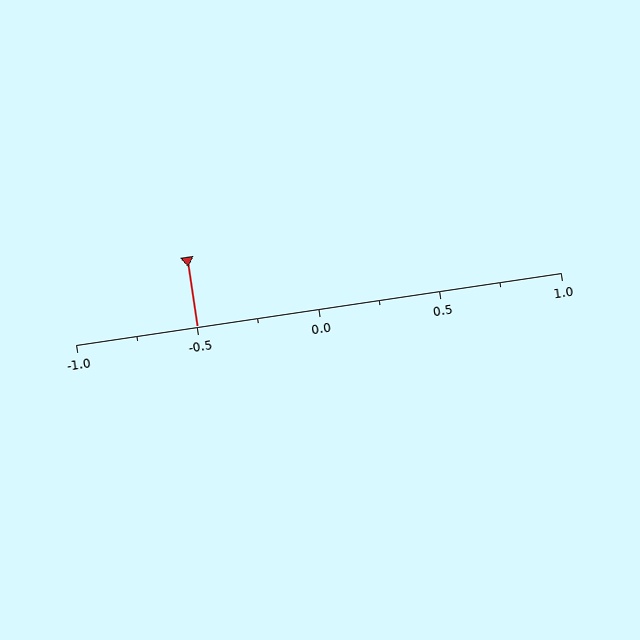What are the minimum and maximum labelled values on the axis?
The axis runs from -1.0 to 1.0.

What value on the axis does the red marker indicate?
The marker indicates approximately -0.5.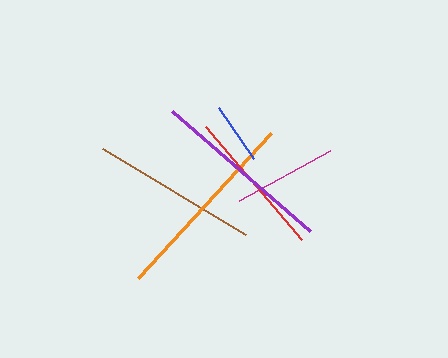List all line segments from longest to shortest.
From longest to shortest: orange, purple, brown, red, magenta, blue.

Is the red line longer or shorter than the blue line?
The red line is longer than the blue line.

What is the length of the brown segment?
The brown segment is approximately 167 pixels long.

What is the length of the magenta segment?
The magenta segment is approximately 104 pixels long.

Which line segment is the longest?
The orange line is the longest at approximately 197 pixels.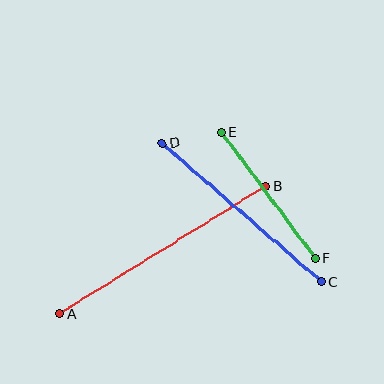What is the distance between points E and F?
The distance is approximately 158 pixels.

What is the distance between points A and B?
The distance is approximately 242 pixels.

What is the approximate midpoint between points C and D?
The midpoint is at approximately (242, 213) pixels.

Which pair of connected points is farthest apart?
Points A and B are farthest apart.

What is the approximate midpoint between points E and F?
The midpoint is at approximately (268, 196) pixels.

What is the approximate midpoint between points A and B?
The midpoint is at approximately (163, 250) pixels.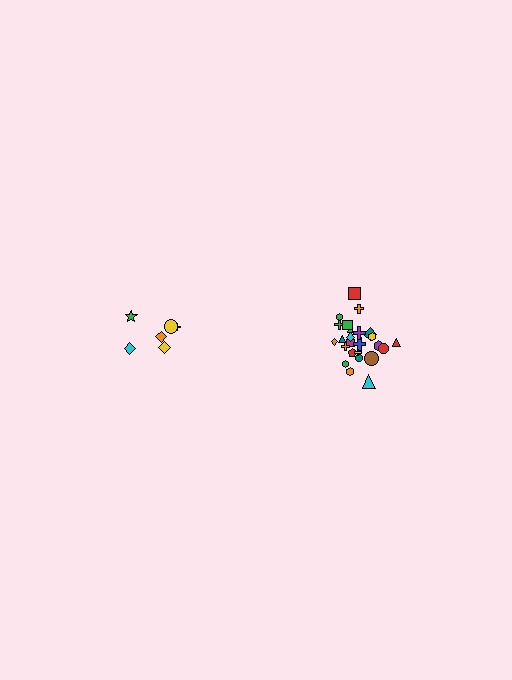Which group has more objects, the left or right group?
The right group.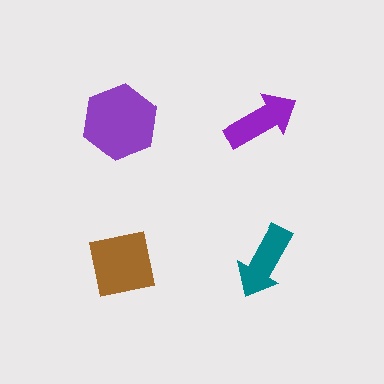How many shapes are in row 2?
2 shapes.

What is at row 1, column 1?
A purple hexagon.